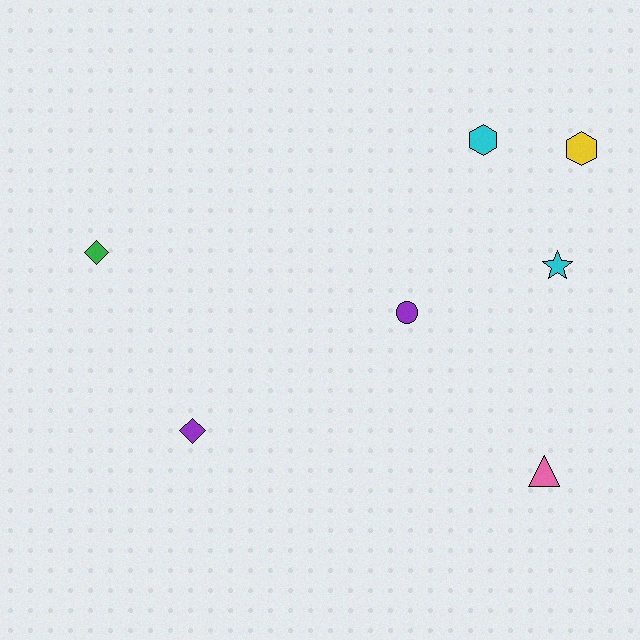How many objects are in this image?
There are 7 objects.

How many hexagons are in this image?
There are 2 hexagons.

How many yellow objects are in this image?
There is 1 yellow object.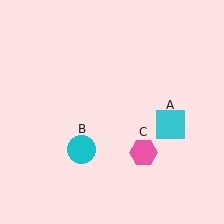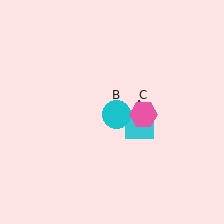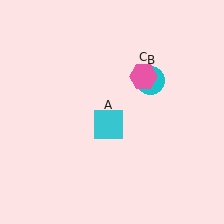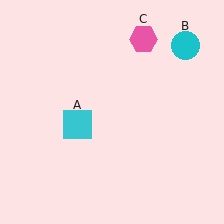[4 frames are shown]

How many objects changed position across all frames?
3 objects changed position: cyan square (object A), cyan circle (object B), pink hexagon (object C).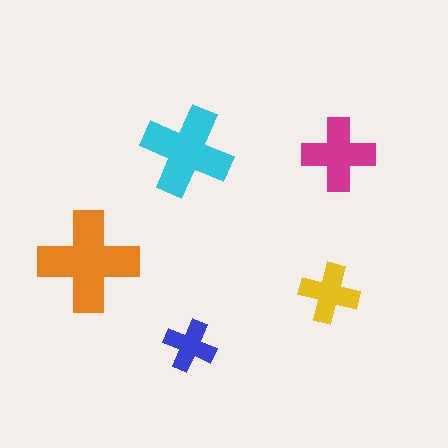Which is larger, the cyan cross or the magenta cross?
The cyan one.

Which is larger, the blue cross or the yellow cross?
The yellow one.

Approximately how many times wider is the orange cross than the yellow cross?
About 1.5 times wider.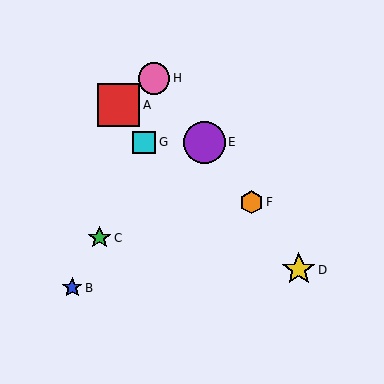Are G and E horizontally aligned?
Yes, both are at y≈142.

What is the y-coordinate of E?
Object E is at y≈142.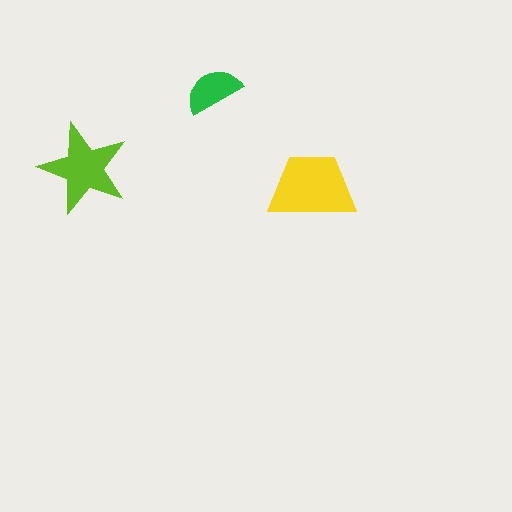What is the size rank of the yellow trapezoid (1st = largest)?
1st.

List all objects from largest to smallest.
The yellow trapezoid, the lime star, the green semicircle.